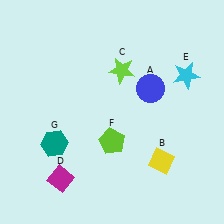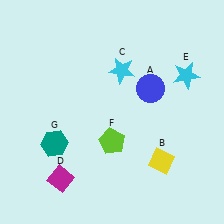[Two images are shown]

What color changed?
The star (C) changed from lime in Image 1 to cyan in Image 2.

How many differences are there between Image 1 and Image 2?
There is 1 difference between the two images.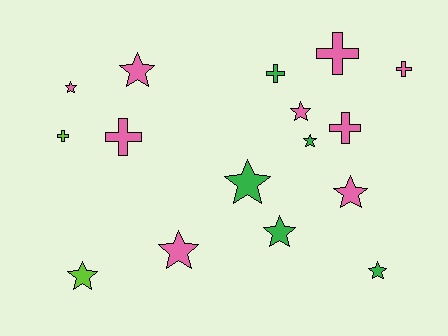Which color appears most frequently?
Pink, with 9 objects.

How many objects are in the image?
There are 16 objects.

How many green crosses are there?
There is 1 green cross.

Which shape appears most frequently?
Star, with 10 objects.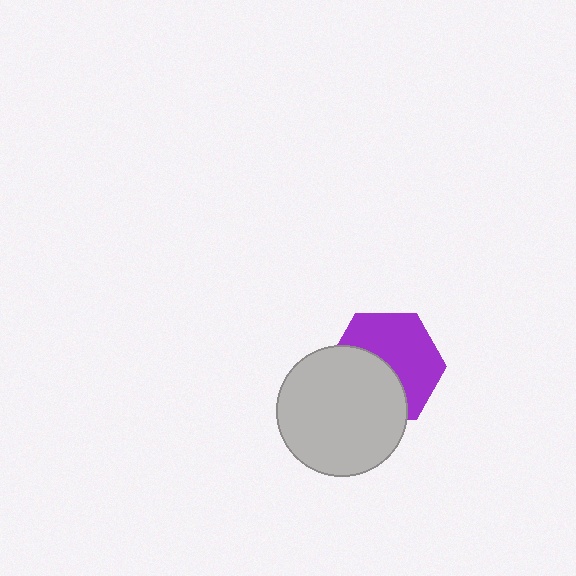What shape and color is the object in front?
The object in front is a light gray circle.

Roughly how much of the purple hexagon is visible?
About half of it is visible (roughly 56%).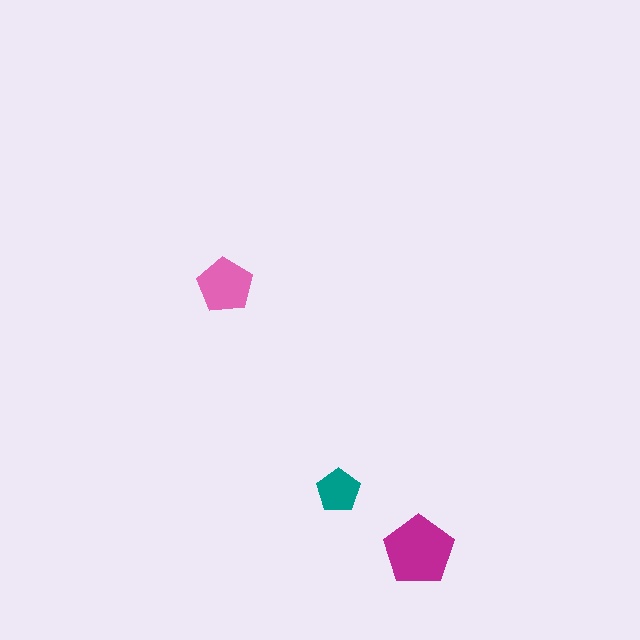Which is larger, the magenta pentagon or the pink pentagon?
The magenta one.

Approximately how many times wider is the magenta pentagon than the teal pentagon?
About 1.5 times wider.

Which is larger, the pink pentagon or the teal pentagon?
The pink one.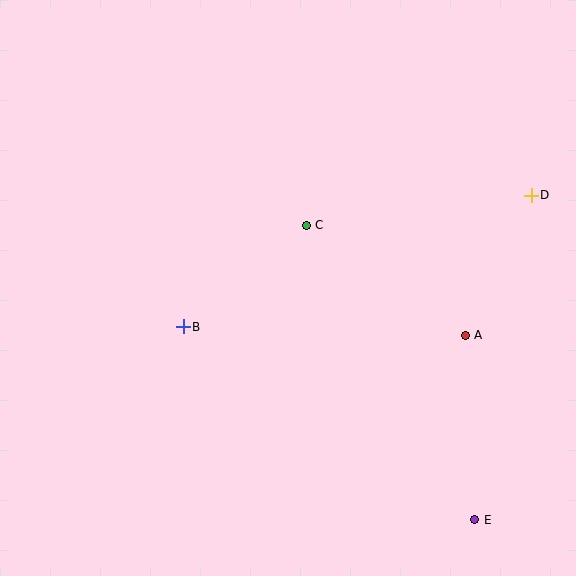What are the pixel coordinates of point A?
Point A is at (465, 335).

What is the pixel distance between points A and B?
The distance between A and B is 282 pixels.